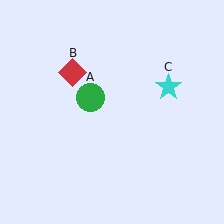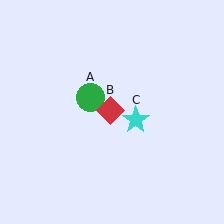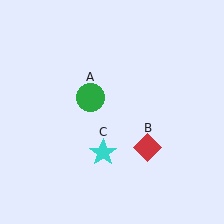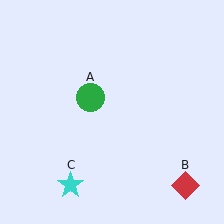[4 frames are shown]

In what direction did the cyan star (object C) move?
The cyan star (object C) moved down and to the left.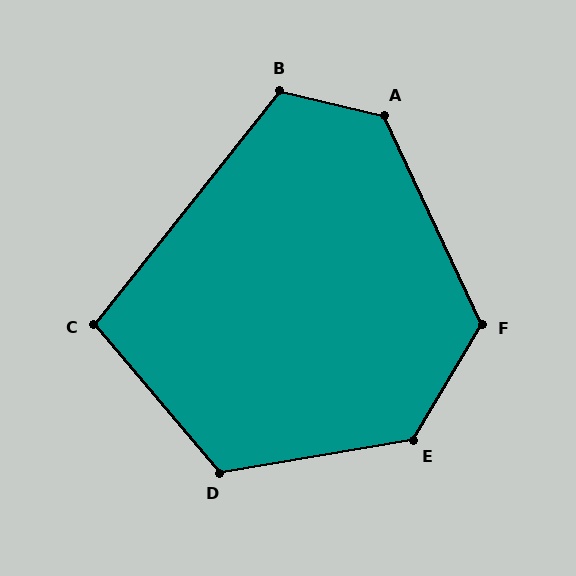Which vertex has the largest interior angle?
E, at approximately 130 degrees.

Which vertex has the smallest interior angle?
C, at approximately 101 degrees.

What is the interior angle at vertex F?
Approximately 124 degrees (obtuse).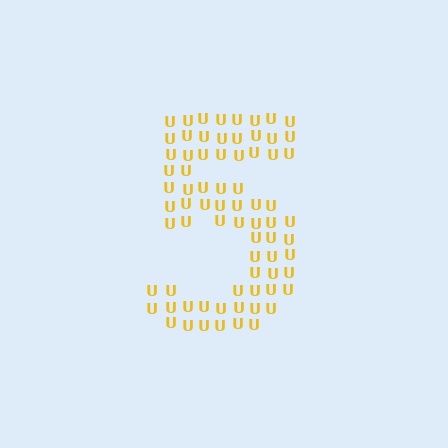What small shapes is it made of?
It is made of small letter U's.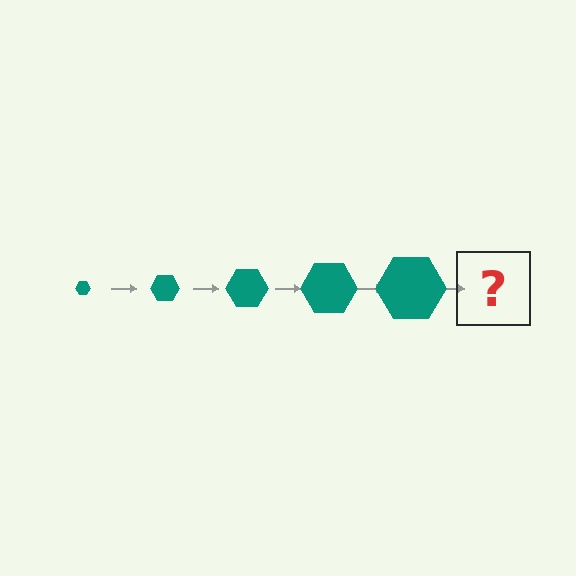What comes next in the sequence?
The next element should be a teal hexagon, larger than the previous one.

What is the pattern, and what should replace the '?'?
The pattern is that the hexagon gets progressively larger each step. The '?' should be a teal hexagon, larger than the previous one.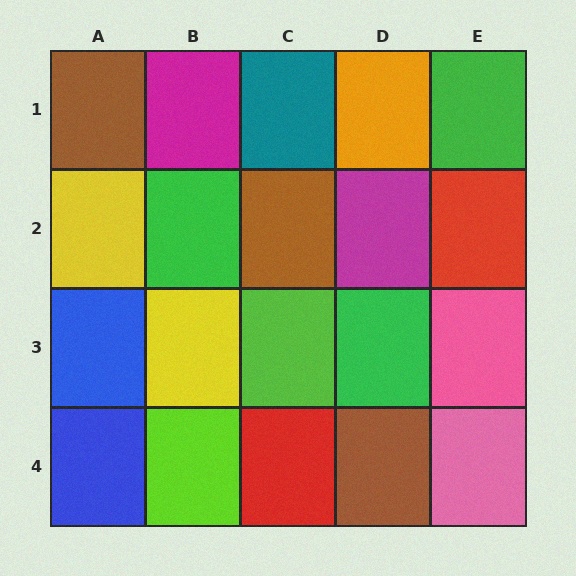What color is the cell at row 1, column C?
Teal.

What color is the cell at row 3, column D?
Green.